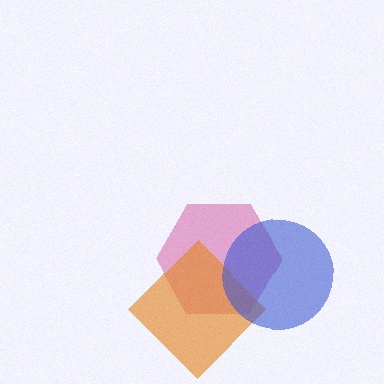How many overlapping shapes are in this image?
There are 3 overlapping shapes in the image.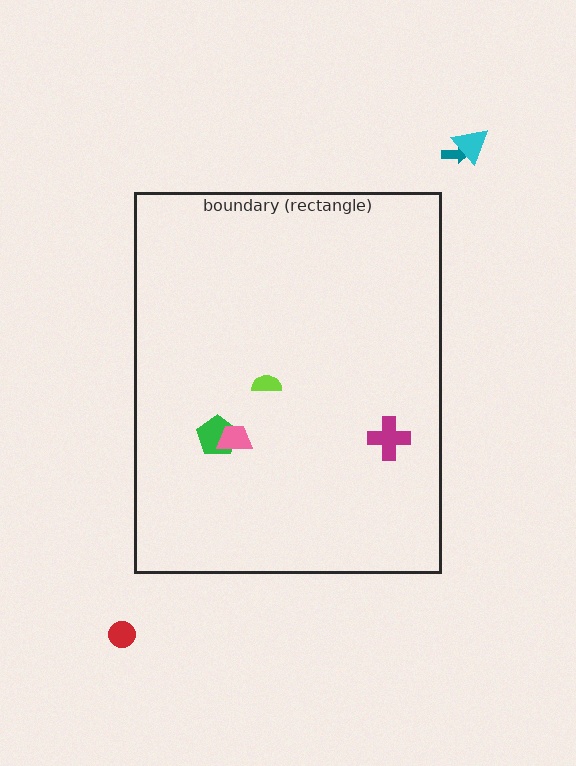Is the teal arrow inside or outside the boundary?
Outside.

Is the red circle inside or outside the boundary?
Outside.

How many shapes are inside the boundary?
4 inside, 3 outside.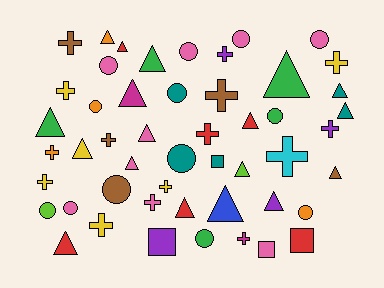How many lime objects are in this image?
There are 2 lime objects.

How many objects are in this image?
There are 50 objects.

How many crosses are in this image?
There are 15 crosses.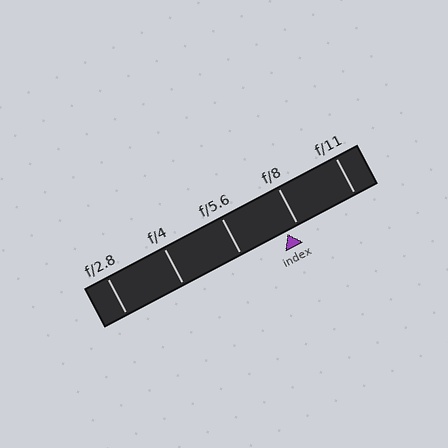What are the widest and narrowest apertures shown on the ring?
The widest aperture shown is f/2.8 and the narrowest is f/11.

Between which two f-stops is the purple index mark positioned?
The index mark is between f/5.6 and f/8.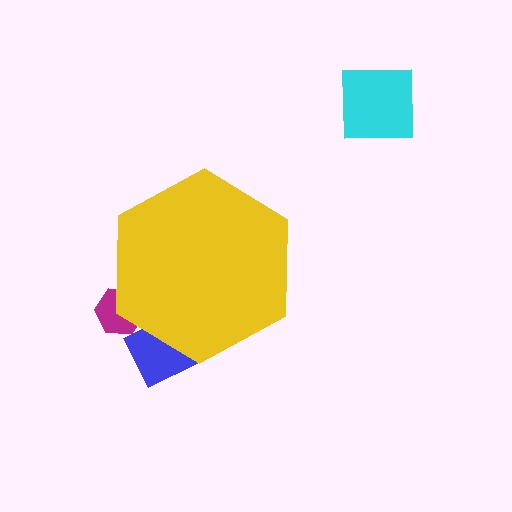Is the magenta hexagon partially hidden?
Yes, the magenta hexagon is partially hidden behind the yellow hexagon.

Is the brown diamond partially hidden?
Yes, the brown diamond is partially hidden behind the yellow hexagon.